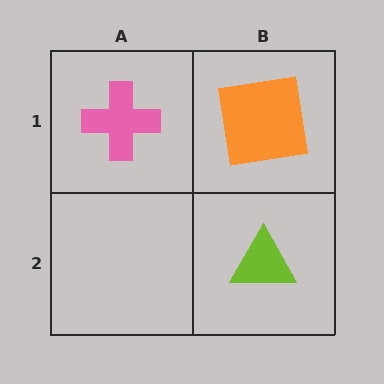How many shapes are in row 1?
2 shapes.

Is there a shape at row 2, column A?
No, that cell is empty.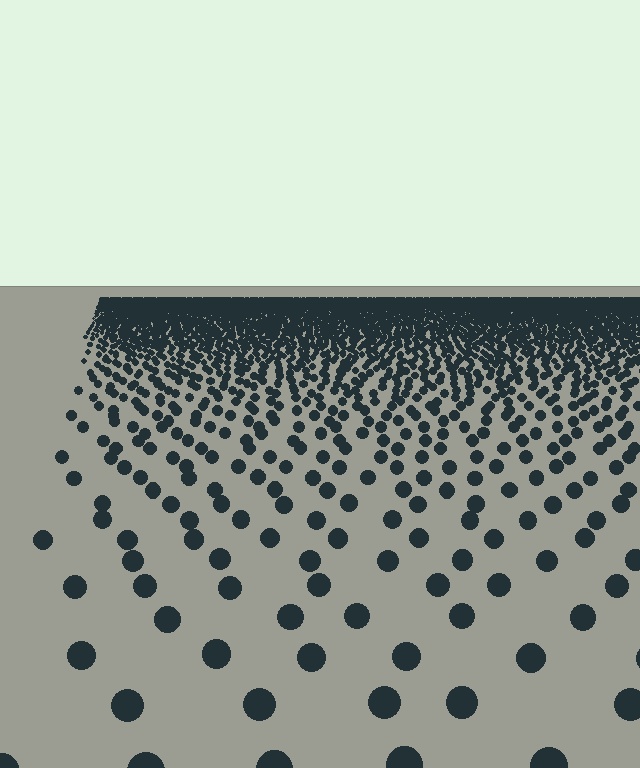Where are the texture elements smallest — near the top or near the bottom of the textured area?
Near the top.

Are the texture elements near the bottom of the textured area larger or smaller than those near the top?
Larger. Near the bottom, elements are closer to the viewer and appear at a bigger on-screen size.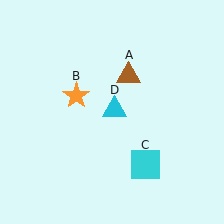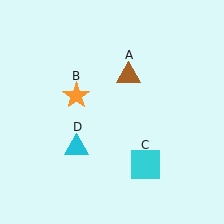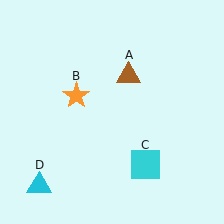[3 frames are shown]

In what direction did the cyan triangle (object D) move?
The cyan triangle (object D) moved down and to the left.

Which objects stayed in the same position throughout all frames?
Brown triangle (object A) and orange star (object B) and cyan square (object C) remained stationary.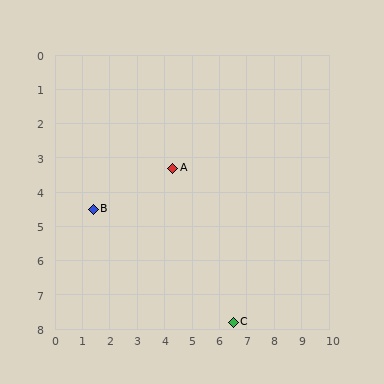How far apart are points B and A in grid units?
Points B and A are about 3.1 grid units apart.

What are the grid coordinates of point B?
Point B is at approximately (1.4, 4.5).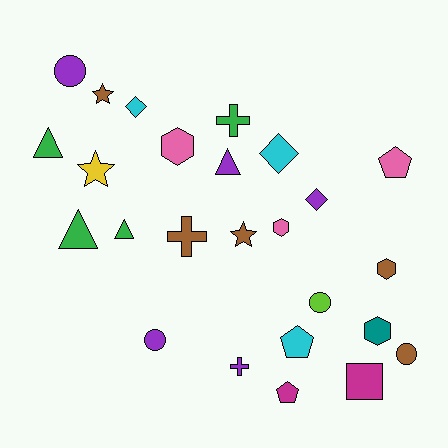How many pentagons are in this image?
There are 3 pentagons.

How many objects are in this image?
There are 25 objects.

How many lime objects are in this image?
There is 1 lime object.